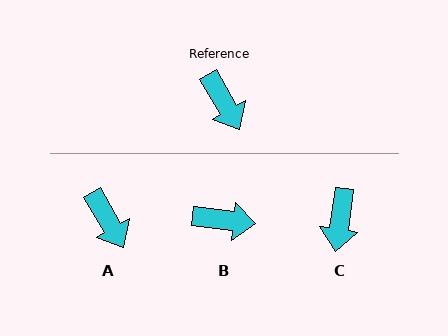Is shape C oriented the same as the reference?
No, it is off by about 38 degrees.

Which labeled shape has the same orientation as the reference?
A.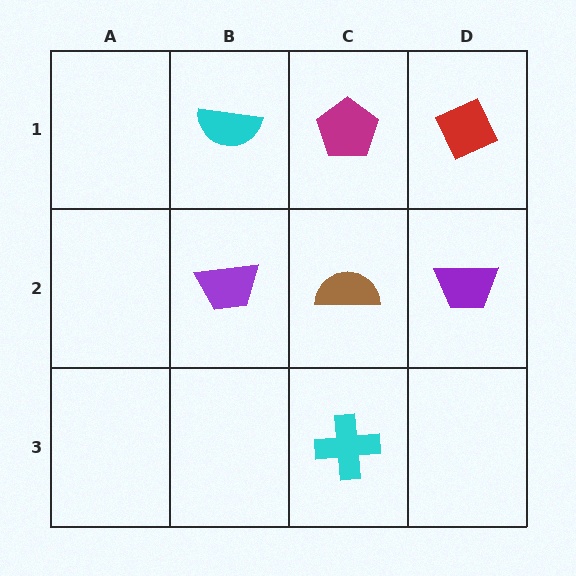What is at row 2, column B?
A purple trapezoid.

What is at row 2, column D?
A purple trapezoid.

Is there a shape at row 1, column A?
No, that cell is empty.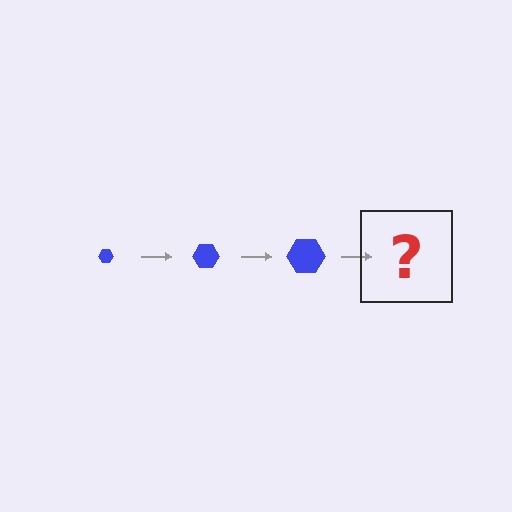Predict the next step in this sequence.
The next step is a blue hexagon, larger than the previous one.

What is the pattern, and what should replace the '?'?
The pattern is that the hexagon gets progressively larger each step. The '?' should be a blue hexagon, larger than the previous one.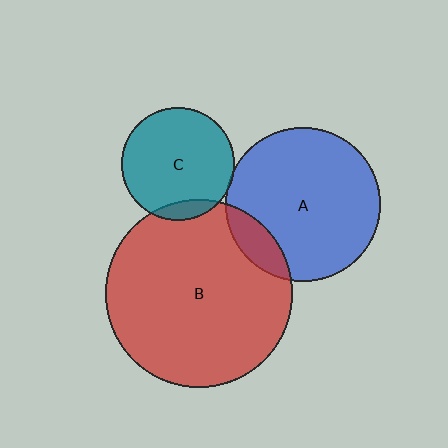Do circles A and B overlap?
Yes.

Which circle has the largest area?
Circle B (red).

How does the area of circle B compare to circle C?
Approximately 2.8 times.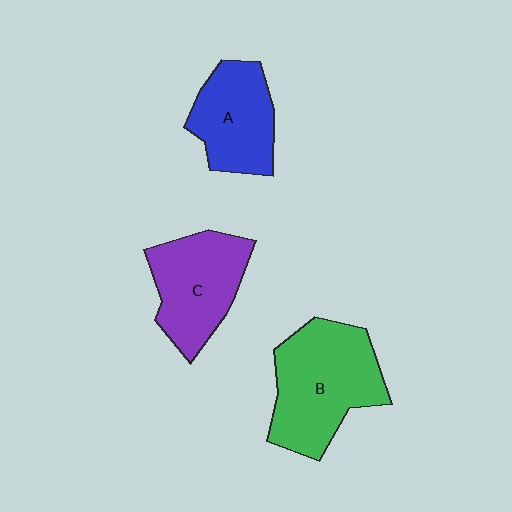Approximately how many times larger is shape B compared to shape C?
Approximately 1.3 times.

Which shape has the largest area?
Shape B (green).